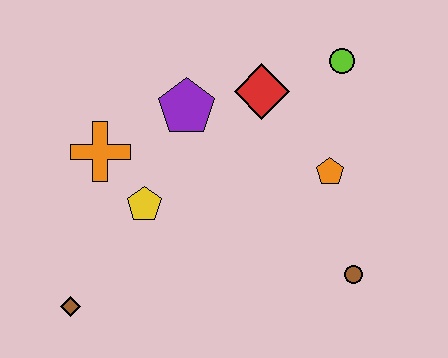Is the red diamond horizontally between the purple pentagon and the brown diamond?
No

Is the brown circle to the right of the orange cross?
Yes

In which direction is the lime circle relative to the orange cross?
The lime circle is to the right of the orange cross.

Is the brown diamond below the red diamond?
Yes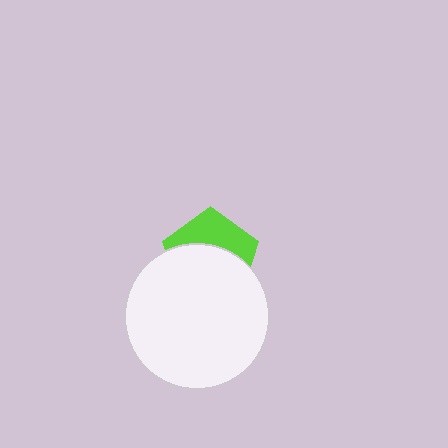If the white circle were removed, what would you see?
You would see the complete lime pentagon.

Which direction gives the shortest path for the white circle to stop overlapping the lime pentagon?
Moving down gives the shortest separation.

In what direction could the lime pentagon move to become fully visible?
The lime pentagon could move up. That would shift it out from behind the white circle entirely.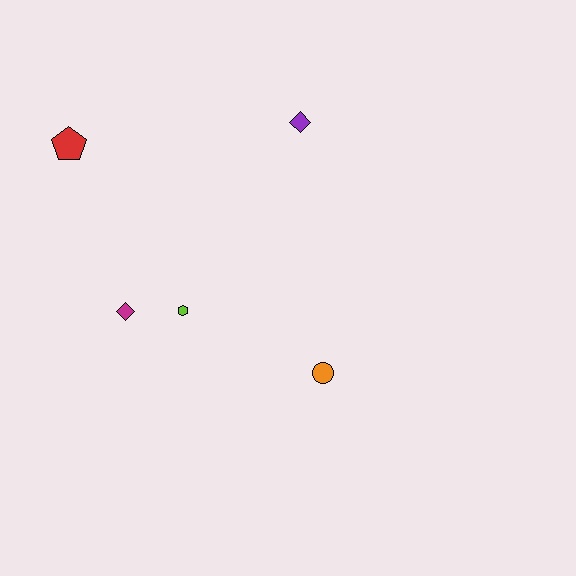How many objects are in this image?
There are 5 objects.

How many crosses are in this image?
There are no crosses.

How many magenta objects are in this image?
There is 1 magenta object.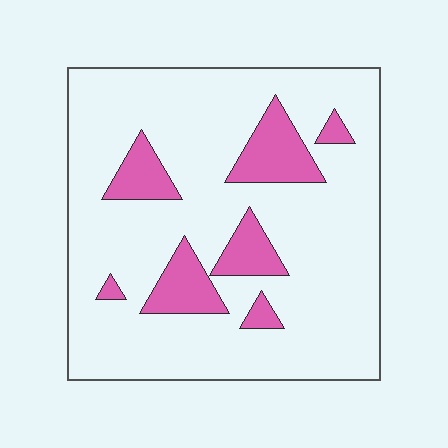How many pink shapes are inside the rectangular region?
7.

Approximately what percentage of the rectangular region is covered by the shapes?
Approximately 15%.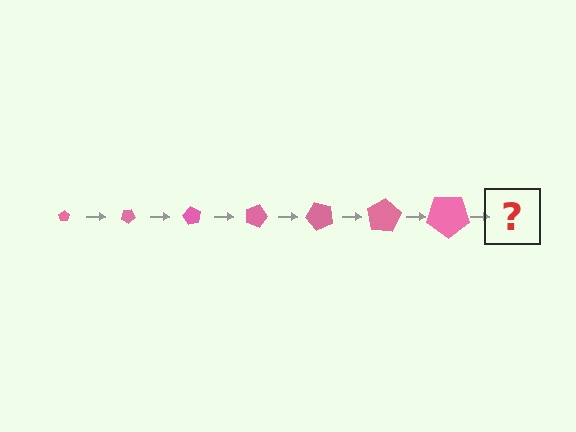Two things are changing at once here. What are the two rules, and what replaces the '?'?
The two rules are that the pentagon grows larger each step and it rotates 30 degrees each step. The '?' should be a pentagon, larger than the previous one and rotated 210 degrees from the start.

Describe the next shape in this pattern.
It should be a pentagon, larger than the previous one and rotated 210 degrees from the start.